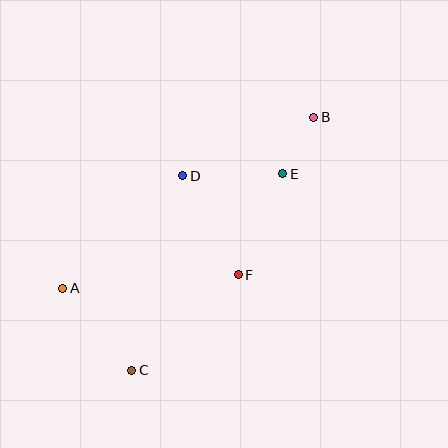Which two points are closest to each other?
Points B and E are closest to each other.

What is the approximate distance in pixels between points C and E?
The distance between C and E is approximately 248 pixels.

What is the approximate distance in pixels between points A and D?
The distance between A and D is approximately 165 pixels.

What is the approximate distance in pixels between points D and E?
The distance between D and E is approximately 100 pixels.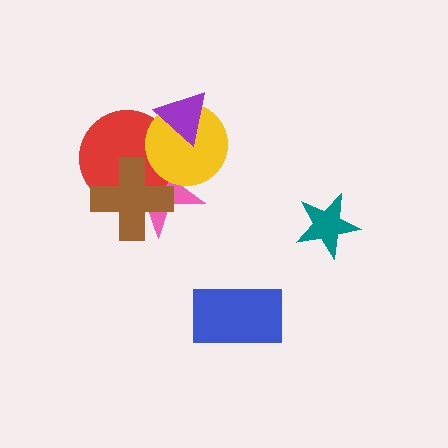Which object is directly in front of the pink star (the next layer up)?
The red circle is directly in front of the pink star.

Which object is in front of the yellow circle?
The purple triangle is in front of the yellow circle.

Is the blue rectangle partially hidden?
No, no other shape covers it.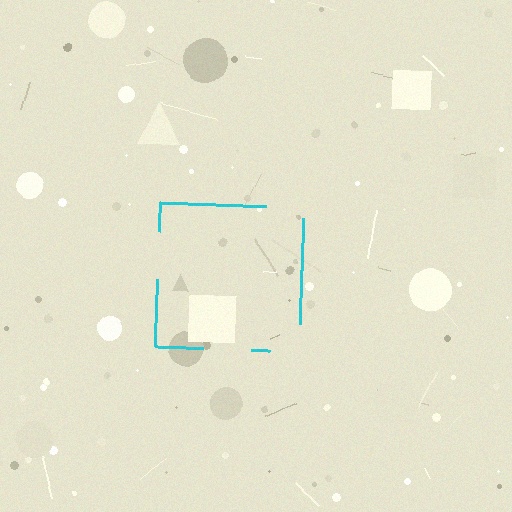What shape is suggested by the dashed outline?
The dashed outline suggests a square.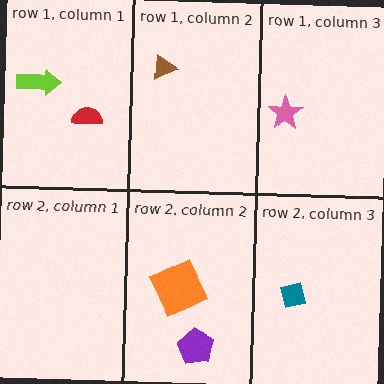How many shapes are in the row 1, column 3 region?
1.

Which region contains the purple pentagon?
The row 2, column 2 region.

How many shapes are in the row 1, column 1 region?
2.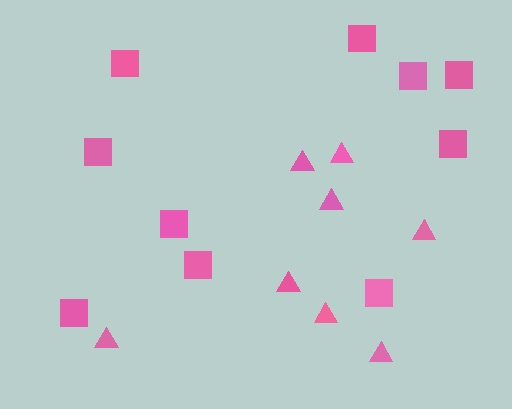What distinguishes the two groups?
There are 2 groups: one group of triangles (8) and one group of squares (10).